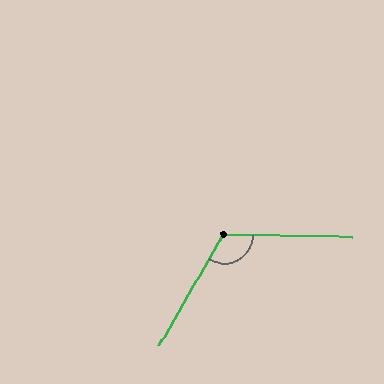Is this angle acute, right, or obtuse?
It is obtuse.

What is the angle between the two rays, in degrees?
Approximately 119 degrees.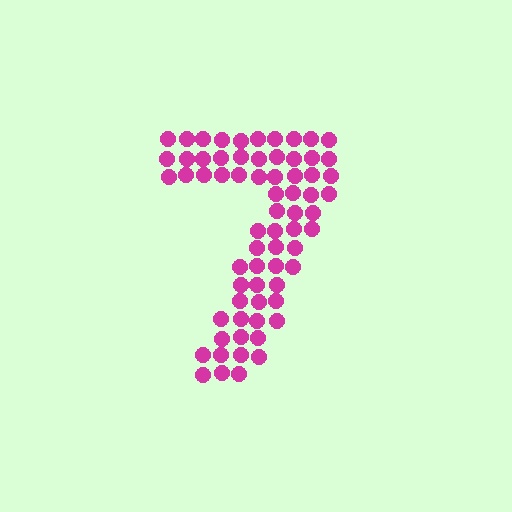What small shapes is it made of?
It is made of small circles.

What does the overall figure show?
The overall figure shows the digit 7.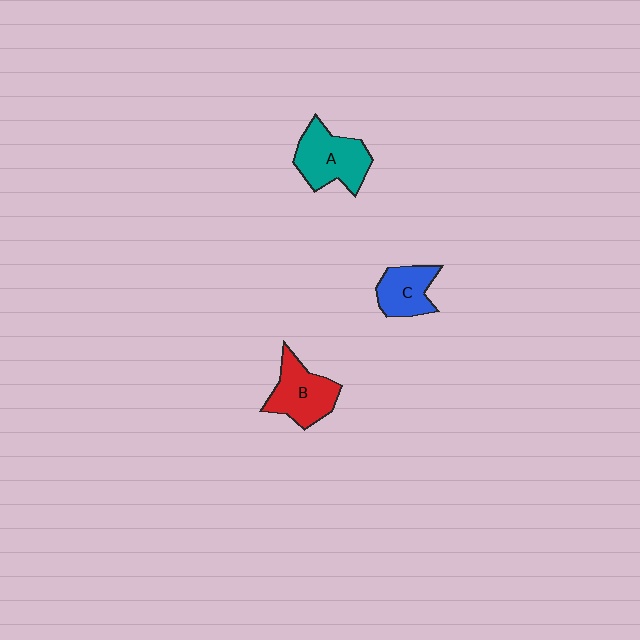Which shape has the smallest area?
Shape C (blue).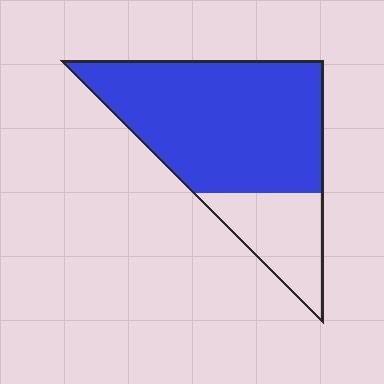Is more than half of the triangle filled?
Yes.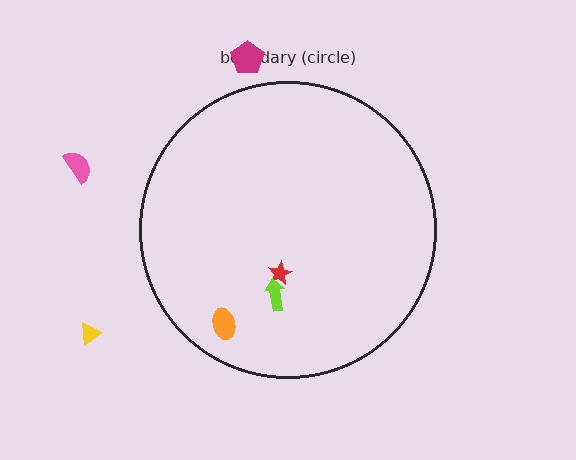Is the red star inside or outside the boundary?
Inside.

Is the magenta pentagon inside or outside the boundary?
Outside.